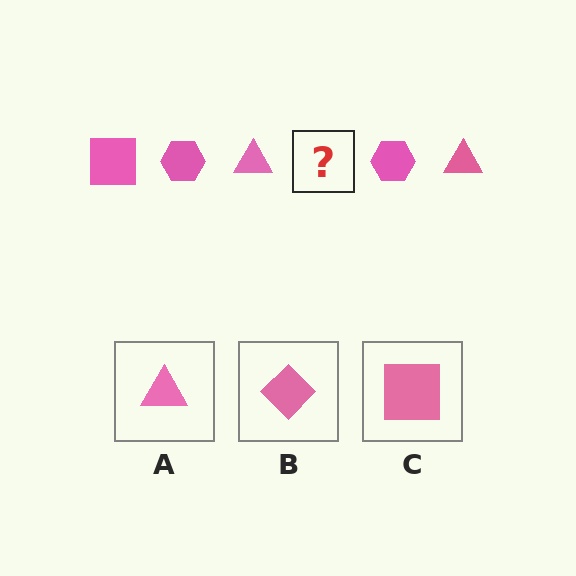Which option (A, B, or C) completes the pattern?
C.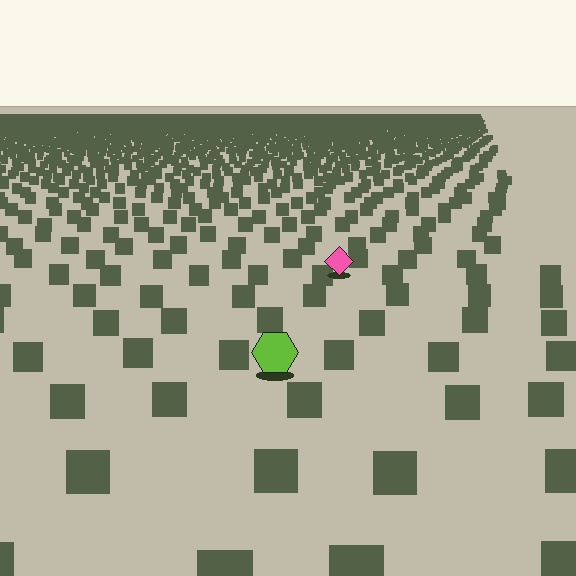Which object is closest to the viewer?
The lime hexagon is closest. The texture marks near it are larger and more spread out.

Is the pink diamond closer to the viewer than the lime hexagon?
No. The lime hexagon is closer — you can tell from the texture gradient: the ground texture is coarser near it.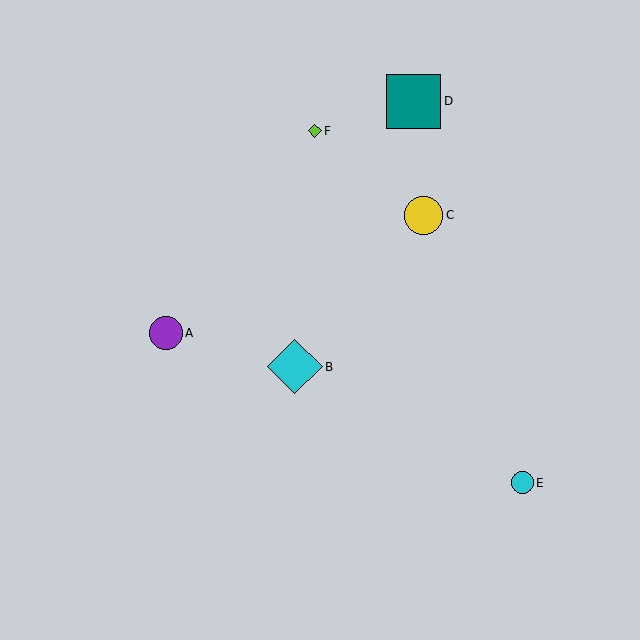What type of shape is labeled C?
Shape C is a yellow circle.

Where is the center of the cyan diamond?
The center of the cyan diamond is at (295, 367).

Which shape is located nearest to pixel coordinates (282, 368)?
The cyan diamond (labeled B) at (295, 367) is nearest to that location.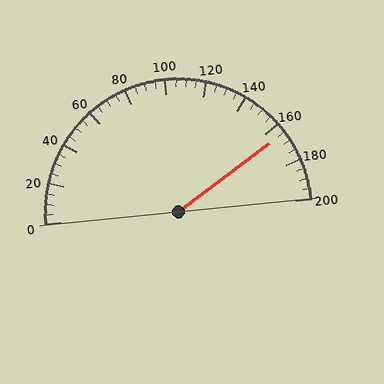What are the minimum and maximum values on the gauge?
The gauge ranges from 0 to 200.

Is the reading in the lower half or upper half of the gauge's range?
The reading is in the upper half of the range (0 to 200).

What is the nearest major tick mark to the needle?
The nearest major tick mark is 160.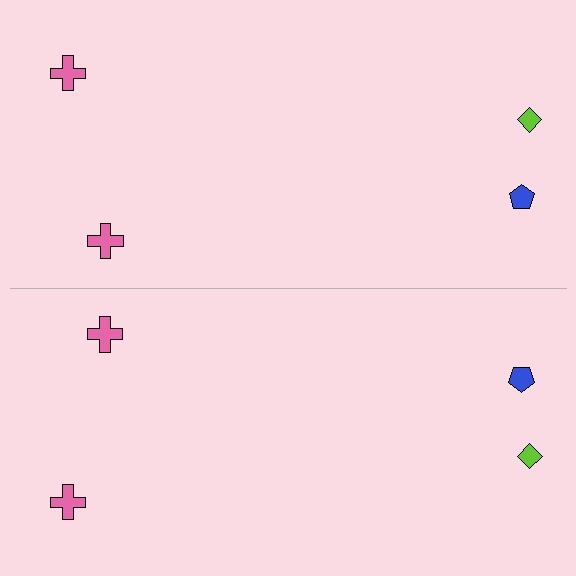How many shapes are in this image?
There are 8 shapes in this image.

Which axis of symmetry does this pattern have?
The pattern has a horizontal axis of symmetry running through the center of the image.